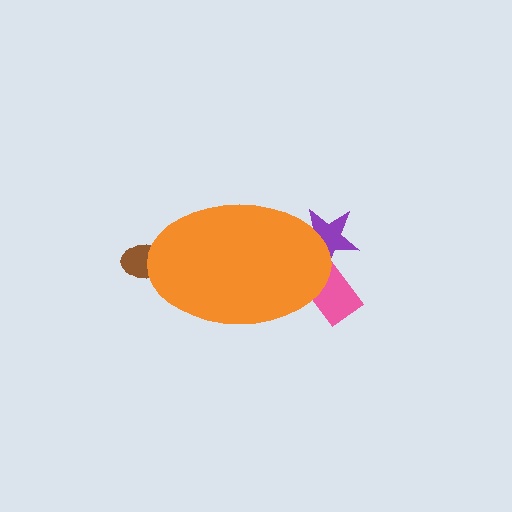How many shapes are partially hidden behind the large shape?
3 shapes are partially hidden.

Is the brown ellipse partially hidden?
Yes, the brown ellipse is partially hidden behind the orange ellipse.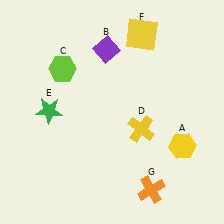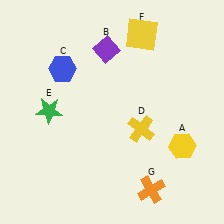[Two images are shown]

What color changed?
The hexagon (C) changed from lime in Image 1 to blue in Image 2.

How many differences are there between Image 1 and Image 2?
There is 1 difference between the two images.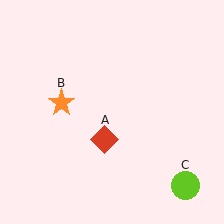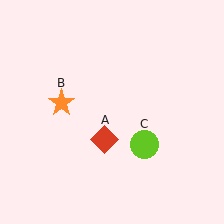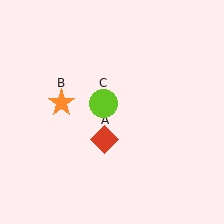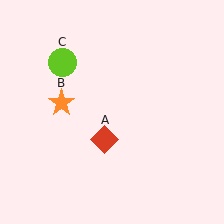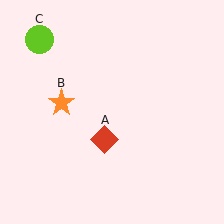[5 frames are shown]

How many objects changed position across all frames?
1 object changed position: lime circle (object C).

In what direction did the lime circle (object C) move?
The lime circle (object C) moved up and to the left.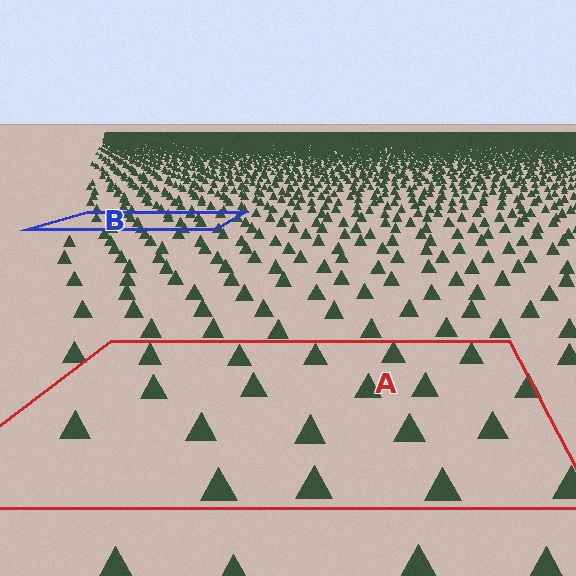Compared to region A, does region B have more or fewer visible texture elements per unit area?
Region B has more texture elements per unit area — they are packed more densely because it is farther away.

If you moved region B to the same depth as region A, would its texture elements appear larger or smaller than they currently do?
They would appear larger. At a closer depth, the same texture elements are projected at a bigger on-screen size.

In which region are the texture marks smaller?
The texture marks are smaller in region B, because it is farther away.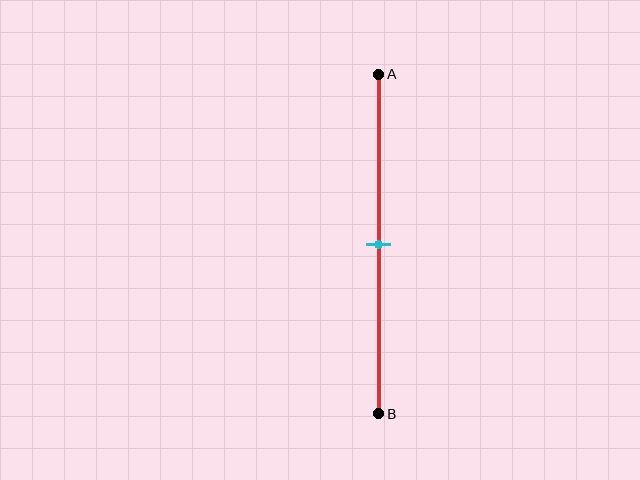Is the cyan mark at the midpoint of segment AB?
Yes, the mark is approximately at the midpoint.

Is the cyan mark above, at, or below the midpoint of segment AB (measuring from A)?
The cyan mark is approximately at the midpoint of segment AB.